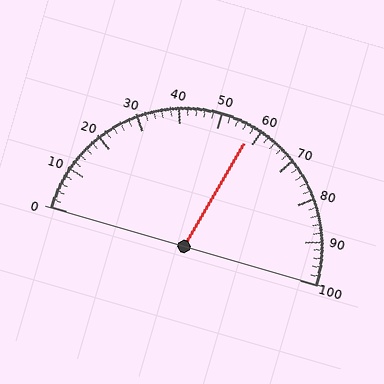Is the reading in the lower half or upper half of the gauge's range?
The reading is in the upper half of the range (0 to 100).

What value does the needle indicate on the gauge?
The needle indicates approximately 58.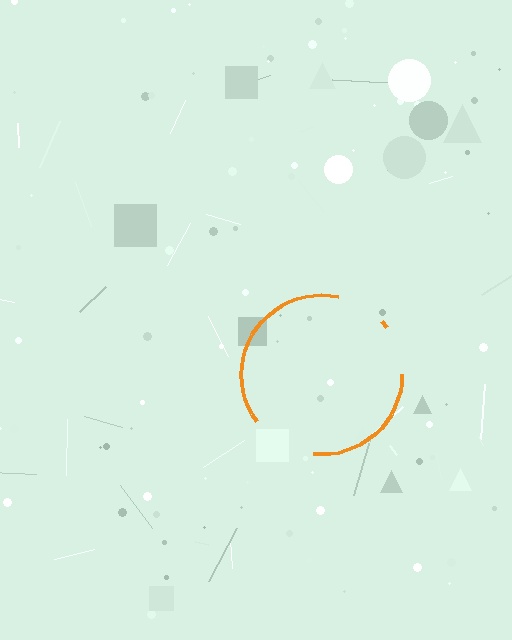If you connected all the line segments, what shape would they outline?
They would outline a circle.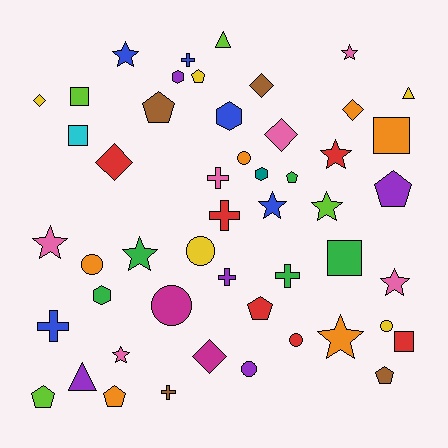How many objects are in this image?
There are 50 objects.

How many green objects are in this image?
There are 5 green objects.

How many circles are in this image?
There are 7 circles.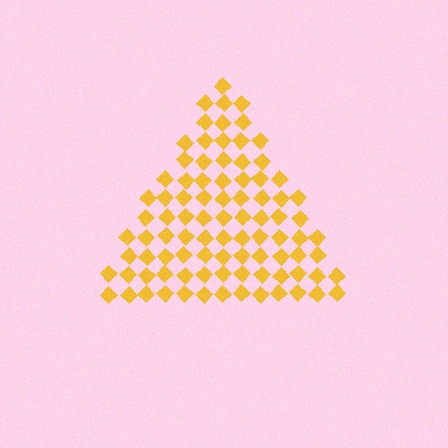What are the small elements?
The small elements are diamonds.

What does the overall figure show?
The overall figure shows a triangle.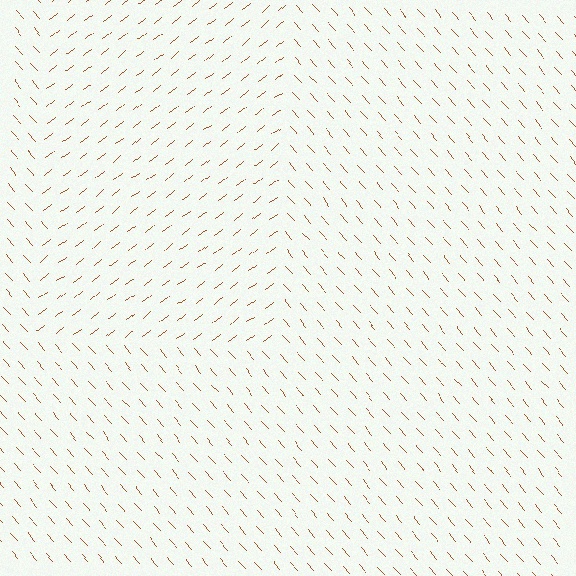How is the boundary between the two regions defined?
The boundary is defined purely by a change in line orientation (approximately 86 degrees difference). All lines are the same color and thickness.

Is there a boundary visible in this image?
Yes, there is a texture boundary formed by a change in line orientation.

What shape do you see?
I see a rectangle.